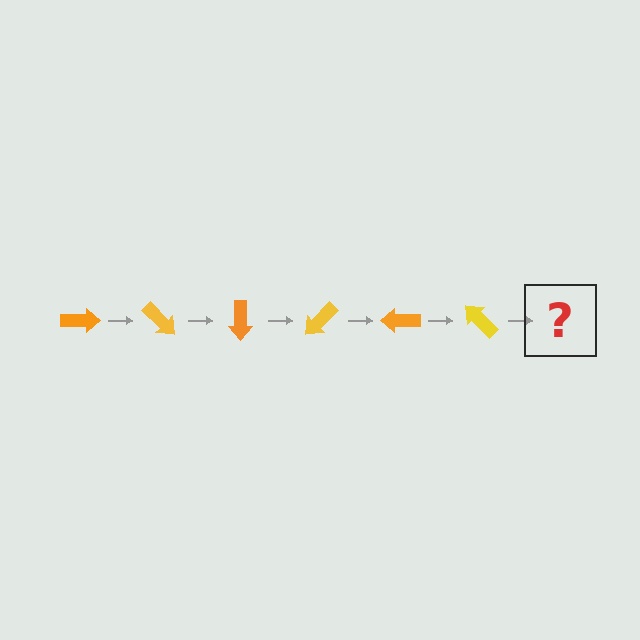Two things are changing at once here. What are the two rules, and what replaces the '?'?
The two rules are that it rotates 45 degrees each step and the color cycles through orange and yellow. The '?' should be an orange arrow, rotated 270 degrees from the start.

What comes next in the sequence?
The next element should be an orange arrow, rotated 270 degrees from the start.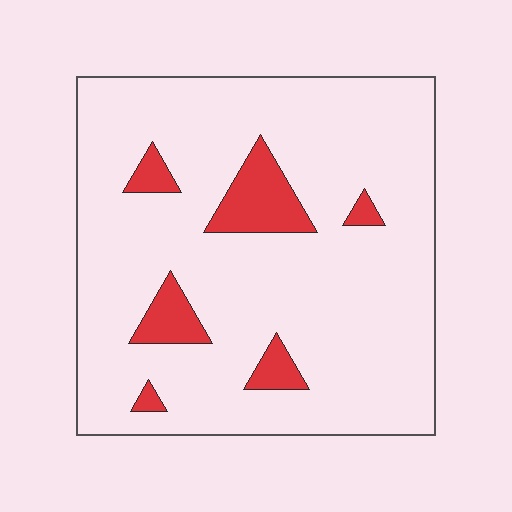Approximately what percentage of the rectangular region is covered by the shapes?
Approximately 10%.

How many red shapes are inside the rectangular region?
6.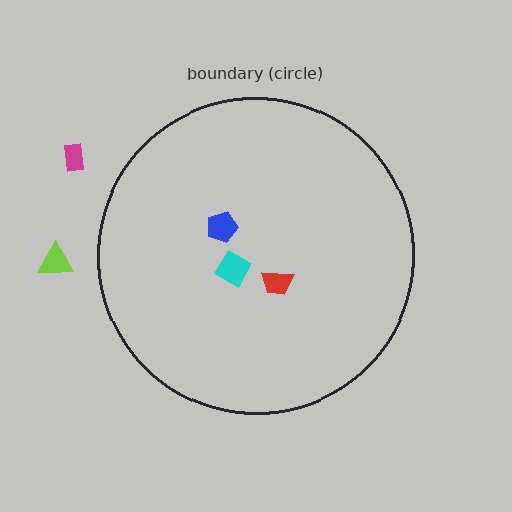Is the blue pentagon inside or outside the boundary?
Inside.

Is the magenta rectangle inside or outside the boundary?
Outside.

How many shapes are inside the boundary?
3 inside, 2 outside.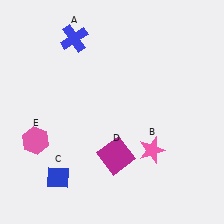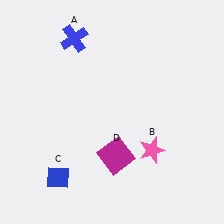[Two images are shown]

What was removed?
The pink hexagon (E) was removed in Image 2.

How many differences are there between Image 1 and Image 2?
There is 1 difference between the two images.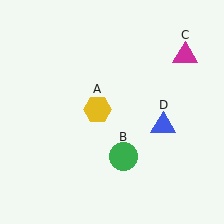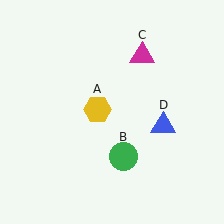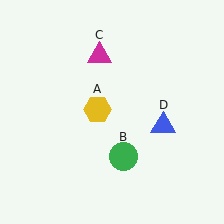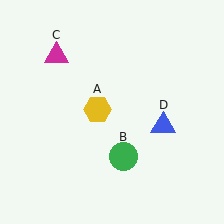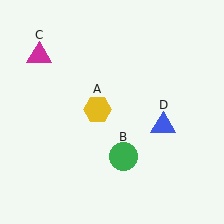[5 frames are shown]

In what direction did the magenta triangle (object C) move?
The magenta triangle (object C) moved left.